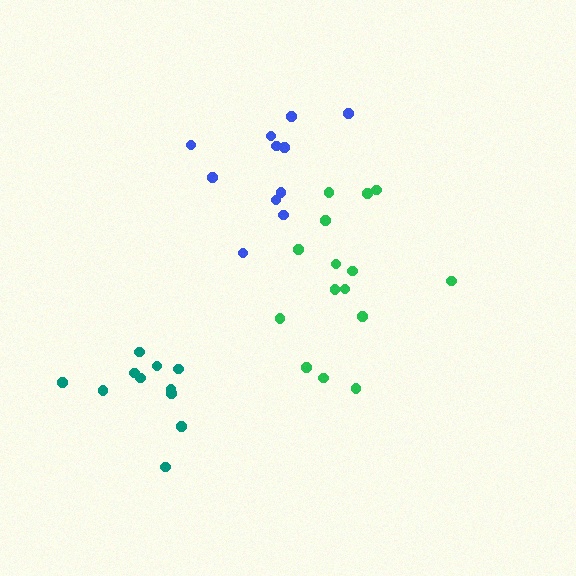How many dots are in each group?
Group 1: 15 dots, Group 2: 11 dots, Group 3: 11 dots (37 total).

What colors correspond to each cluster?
The clusters are colored: green, teal, blue.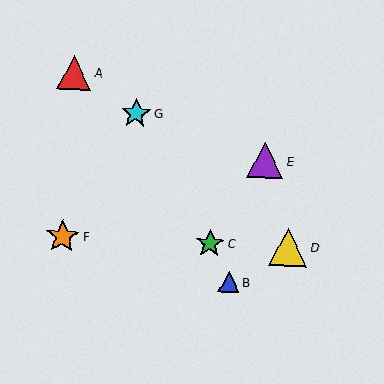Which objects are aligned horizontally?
Objects C, D, F are aligned horizontally.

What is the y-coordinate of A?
Object A is at y≈73.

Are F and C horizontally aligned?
Yes, both are at y≈236.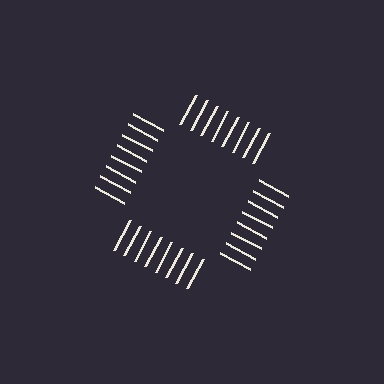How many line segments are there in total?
32 — 8 along each of the 4 edges.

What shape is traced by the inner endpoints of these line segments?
An illusory square — the line segments terminate on its edges but no continuous stroke is drawn.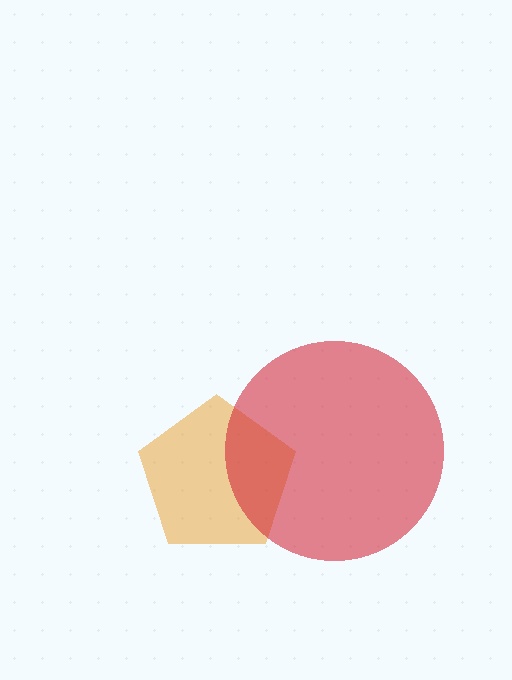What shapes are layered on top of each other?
The layered shapes are: an orange pentagon, a red circle.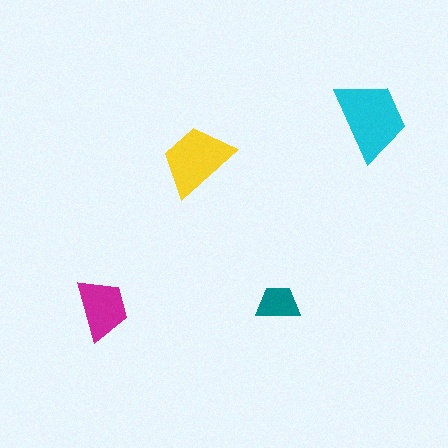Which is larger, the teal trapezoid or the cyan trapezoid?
The cyan one.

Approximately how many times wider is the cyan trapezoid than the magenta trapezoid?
About 1.5 times wider.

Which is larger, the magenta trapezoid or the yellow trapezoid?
The yellow one.